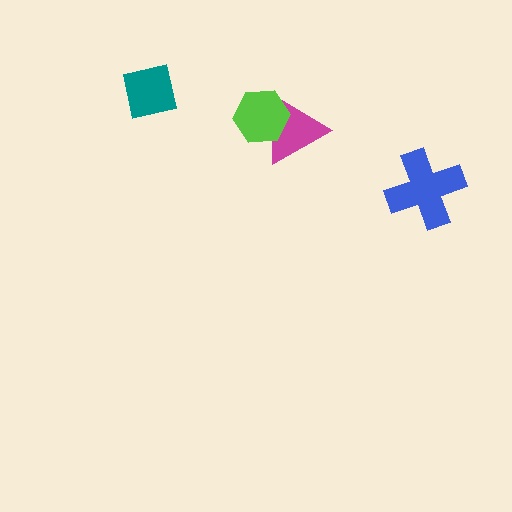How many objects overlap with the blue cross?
0 objects overlap with the blue cross.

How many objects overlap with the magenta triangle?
1 object overlaps with the magenta triangle.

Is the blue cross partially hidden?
No, no other shape covers it.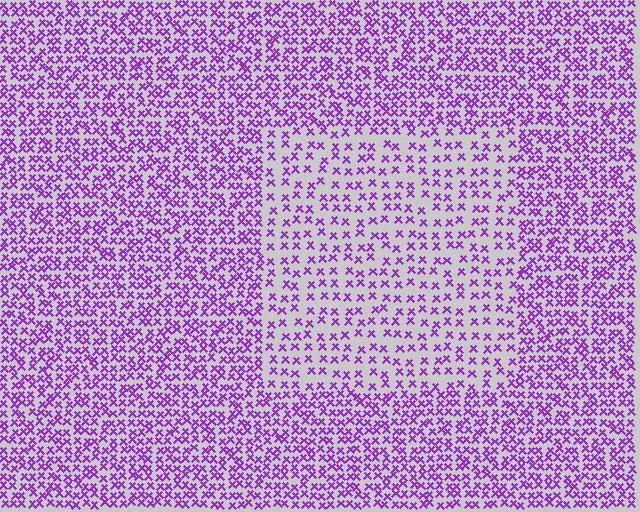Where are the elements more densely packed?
The elements are more densely packed outside the rectangle boundary.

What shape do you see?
I see a rectangle.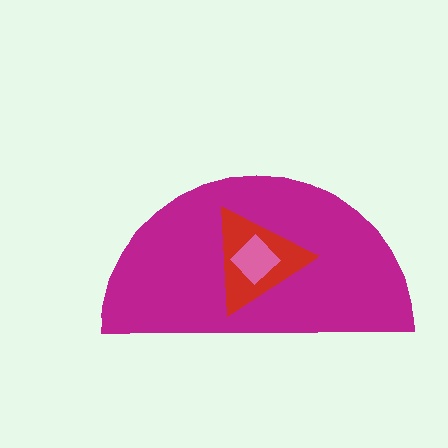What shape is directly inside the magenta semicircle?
The red triangle.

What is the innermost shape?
The pink diamond.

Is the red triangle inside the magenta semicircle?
Yes.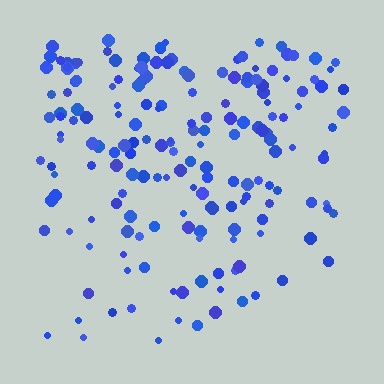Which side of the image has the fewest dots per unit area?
The bottom.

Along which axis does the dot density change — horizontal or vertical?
Vertical.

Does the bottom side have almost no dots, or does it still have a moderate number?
Still a moderate number, just noticeably fewer than the top.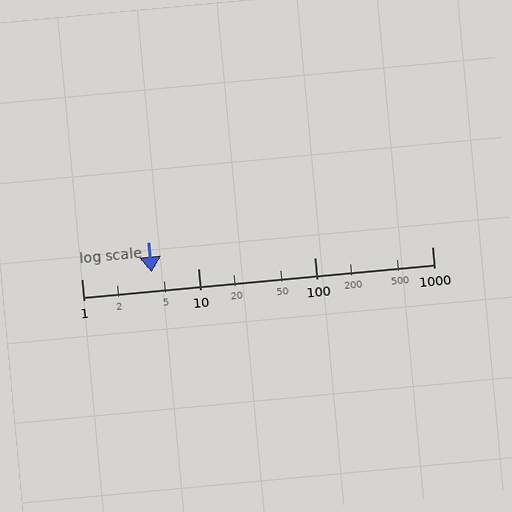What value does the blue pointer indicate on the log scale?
The pointer indicates approximately 4.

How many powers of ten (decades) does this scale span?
The scale spans 3 decades, from 1 to 1000.